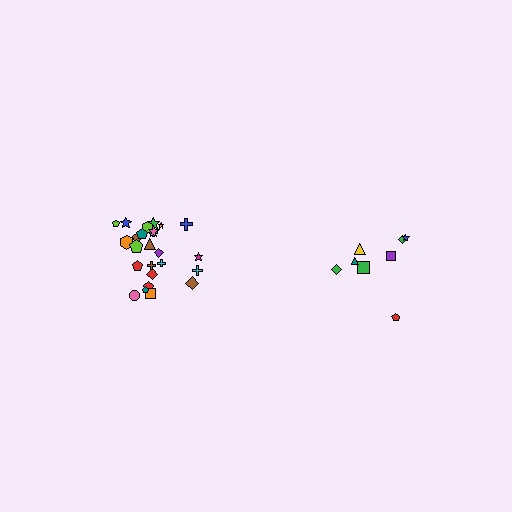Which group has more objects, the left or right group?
The left group.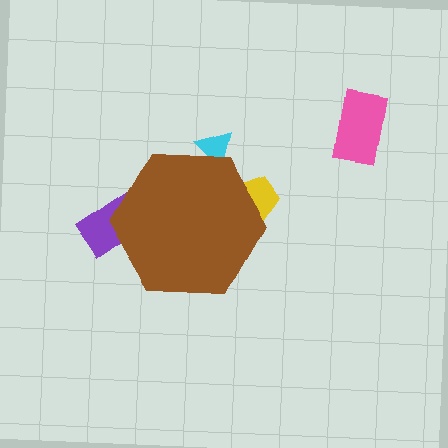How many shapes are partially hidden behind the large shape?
3 shapes are partially hidden.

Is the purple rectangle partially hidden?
Yes, the purple rectangle is partially hidden behind the brown hexagon.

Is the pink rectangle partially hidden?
No, the pink rectangle is fully visible.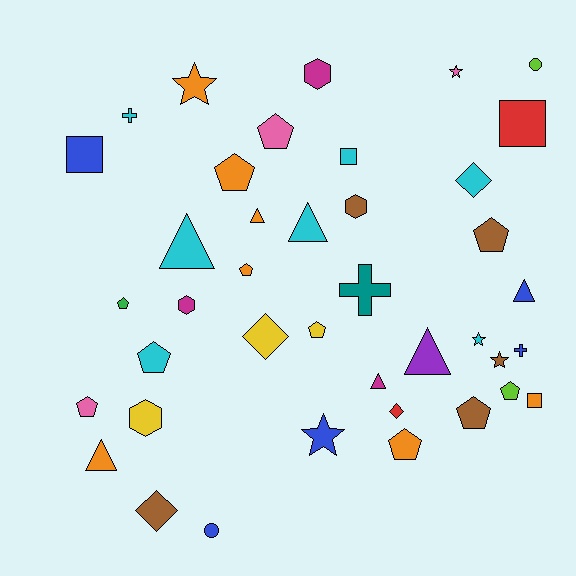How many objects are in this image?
There are 40 objects.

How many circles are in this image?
There are 2 circles.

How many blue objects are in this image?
There are 5 blue objects.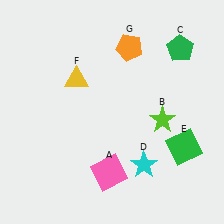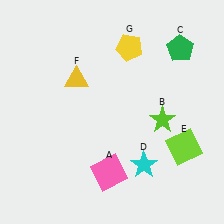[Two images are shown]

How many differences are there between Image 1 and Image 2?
There are 2 differences between the two images.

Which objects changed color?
E changed from green to lime. G changed from orange to yellow.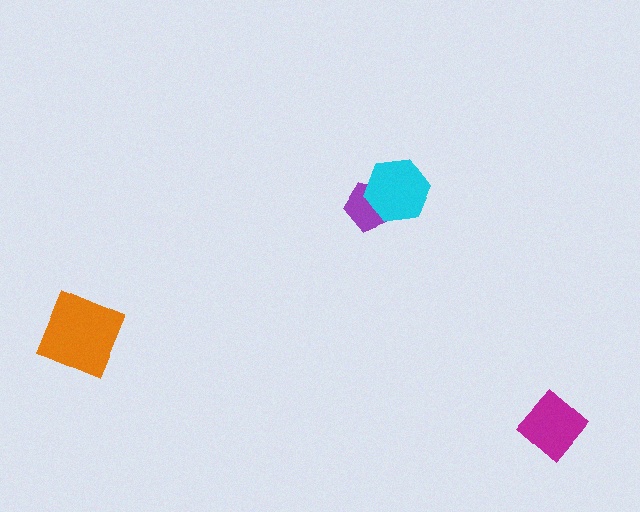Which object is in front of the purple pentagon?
The cyan hexagon is in front of the purple pentagon.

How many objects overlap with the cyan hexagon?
1 object overlaps with the cyan hexagon.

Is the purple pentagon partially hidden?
Yes, it is partially covered by another shape.